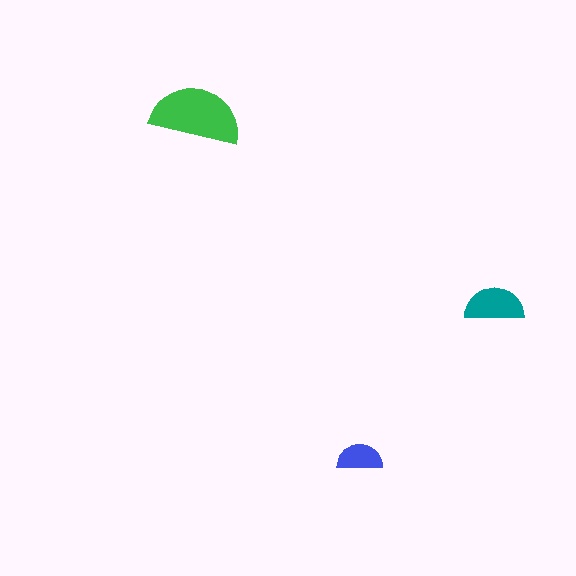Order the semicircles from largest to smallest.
the green one, the teal one, the blue one.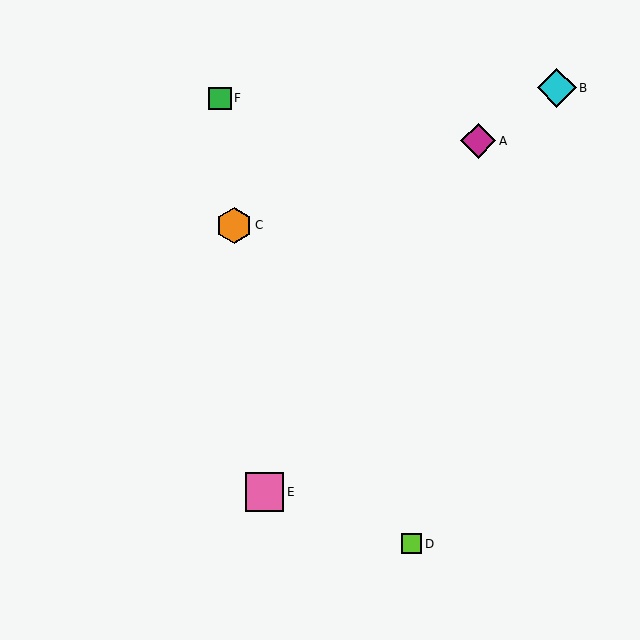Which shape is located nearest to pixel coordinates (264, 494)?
The pink square (labeled E) at (265, 492) is nearest to that location.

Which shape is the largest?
The cyan diamond (labeled B) is the largest.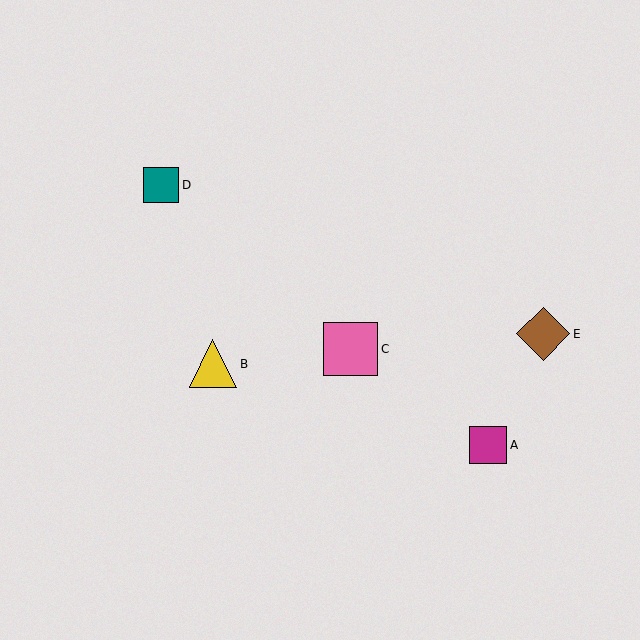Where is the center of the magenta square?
The center of the magenta square is at (488, 445).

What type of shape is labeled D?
Shape D is a teal square.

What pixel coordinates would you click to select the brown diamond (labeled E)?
Click at (543, 334) to select the brown diamond E.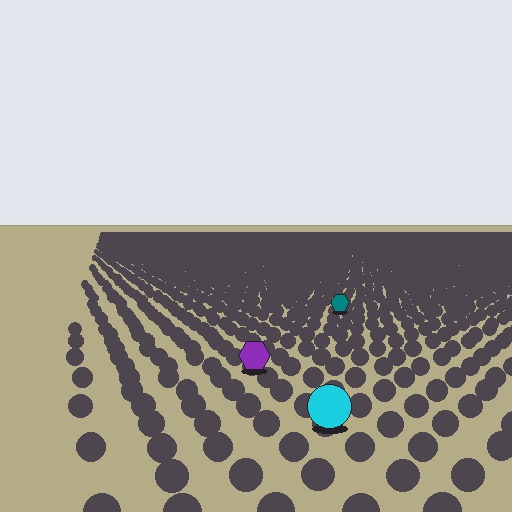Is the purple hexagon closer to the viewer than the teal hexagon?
Yes. The purple hexagon is closer — you can tell from the texture gradient: the ground texture is coarser near it.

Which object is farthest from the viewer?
The teal hexagon is farthest from the viewer. It appears smaller and the ground texture around it is denser.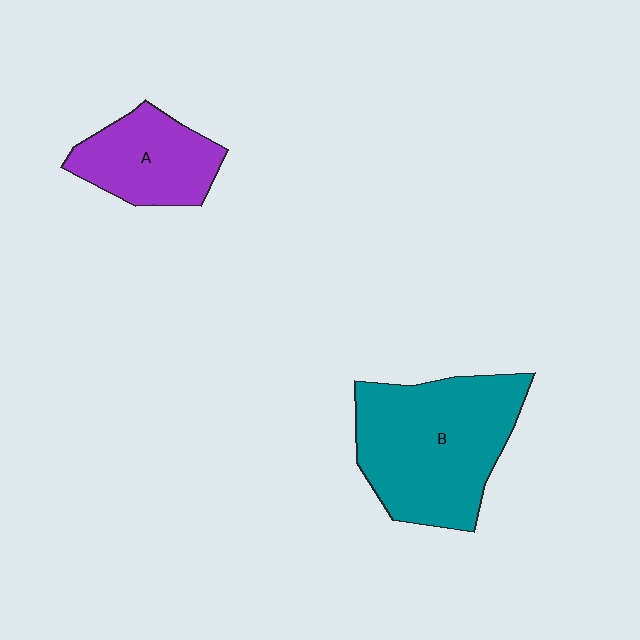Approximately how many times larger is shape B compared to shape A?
Approximately 1.8 times.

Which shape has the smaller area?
Shape A (purple).